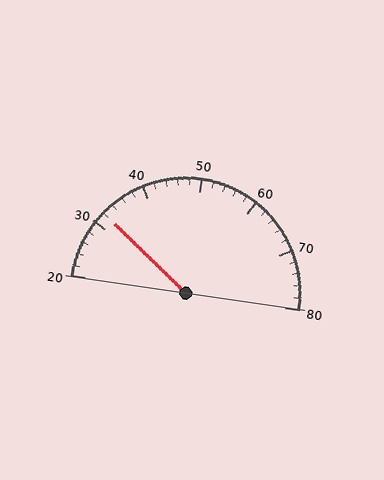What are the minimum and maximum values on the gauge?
The gauge ranges from 20 to 80.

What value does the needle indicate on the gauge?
The needle indicates approximately 32.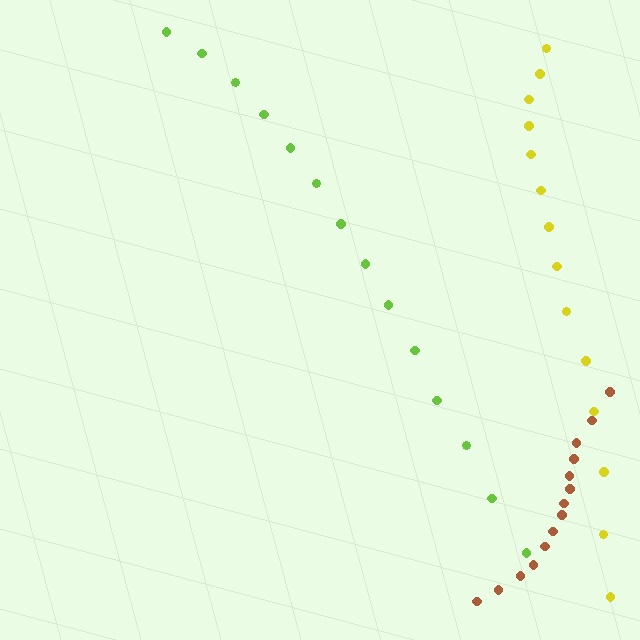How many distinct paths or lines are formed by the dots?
There are 3 distinct paths.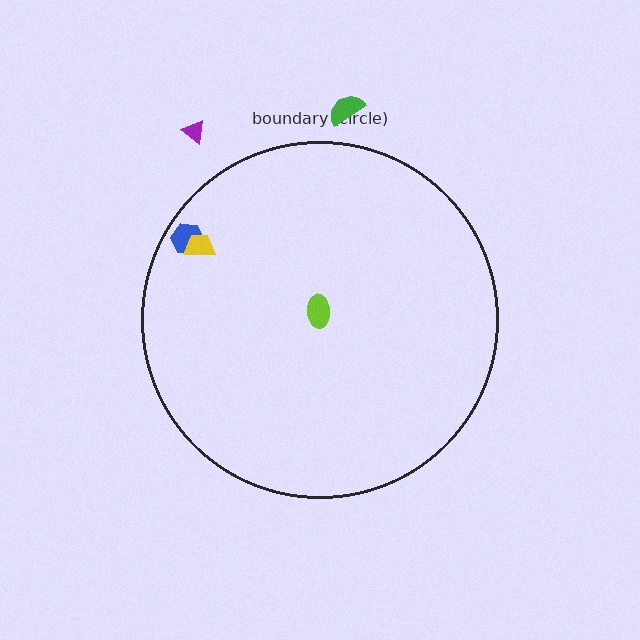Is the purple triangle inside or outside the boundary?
Outside.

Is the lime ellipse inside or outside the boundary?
Inside.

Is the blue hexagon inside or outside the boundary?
Inside.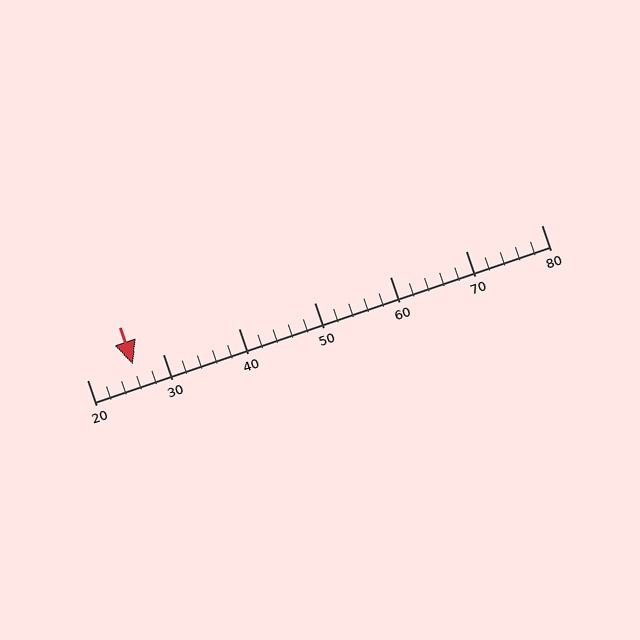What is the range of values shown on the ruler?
The ruler shows values from 20 to 80.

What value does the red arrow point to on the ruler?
The red arrow points to approximately 26.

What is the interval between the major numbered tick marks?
The major tick marks are spaced 10 units apart.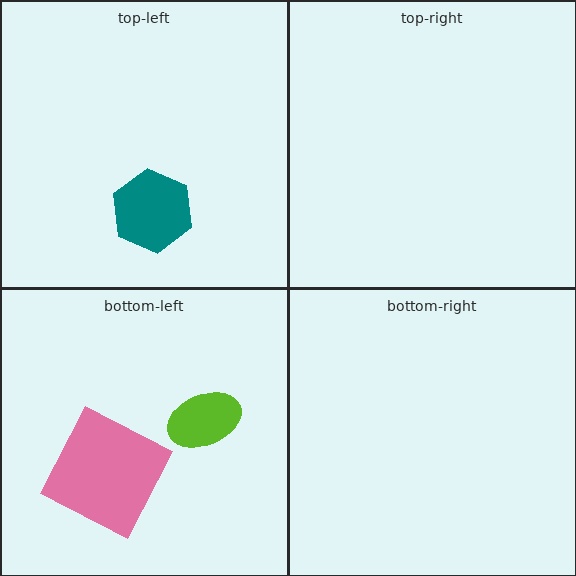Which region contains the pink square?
The bottom-left region.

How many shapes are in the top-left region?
1.